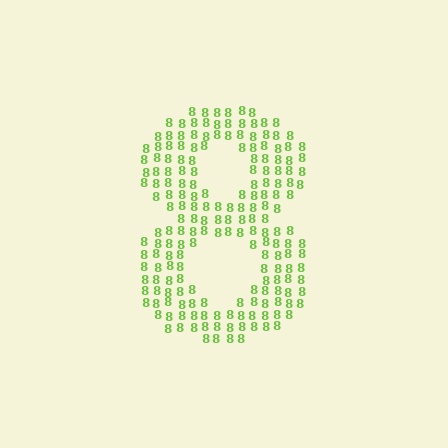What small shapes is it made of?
It is made of small digit 8's.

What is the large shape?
The large shape is the digit 8.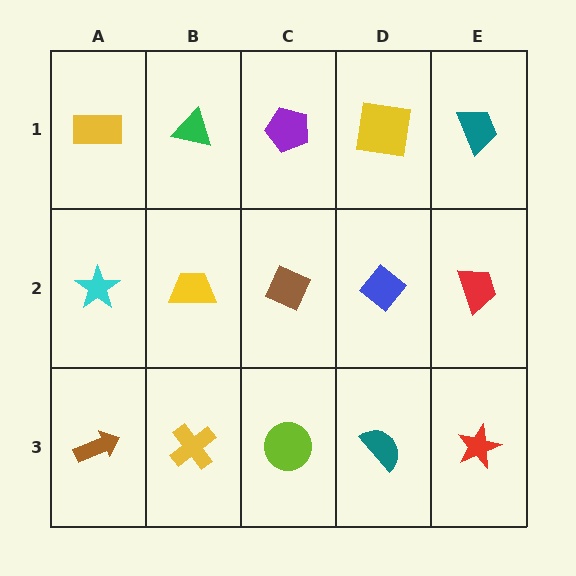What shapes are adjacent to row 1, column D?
A blue diamond (row 2, column D), a purple pentagon (row 1, column C), a teal trapezoid (row 1, column E).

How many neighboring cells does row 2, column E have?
3.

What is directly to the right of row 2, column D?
A red trapezoid.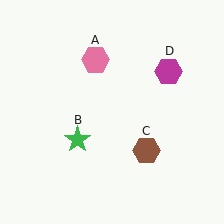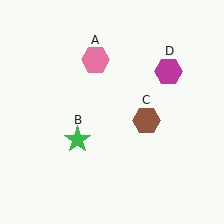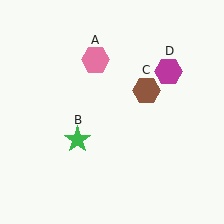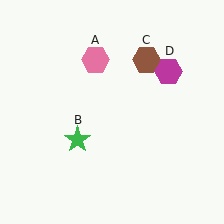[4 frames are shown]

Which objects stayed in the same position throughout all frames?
Pink hexagon (object A) and green star (object B) and magenta hexagon (object D) remained stationary.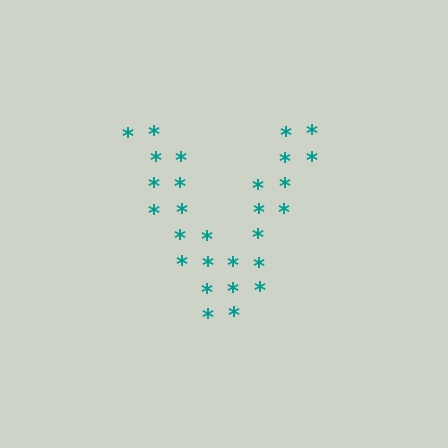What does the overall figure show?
The overall figure shows the letter V.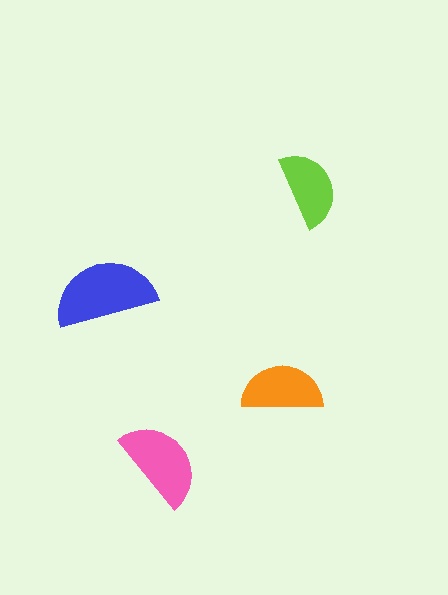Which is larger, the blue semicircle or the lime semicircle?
The blue one.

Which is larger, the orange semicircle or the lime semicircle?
The orange one.